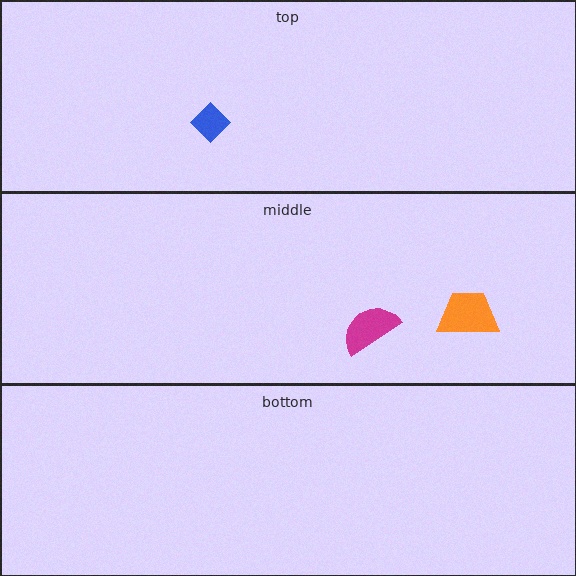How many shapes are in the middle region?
2.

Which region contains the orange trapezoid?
The middle region.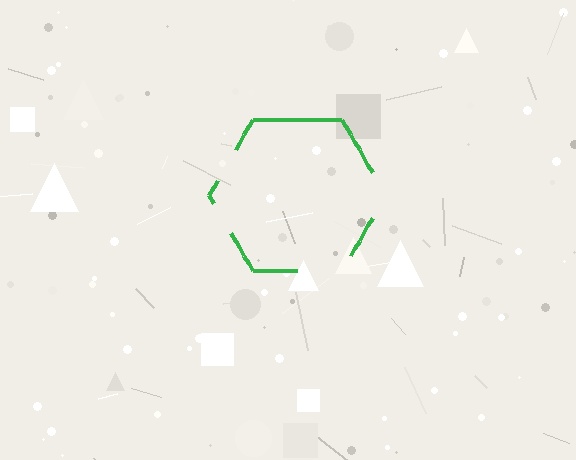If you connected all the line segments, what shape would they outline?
They would outline a hexagon.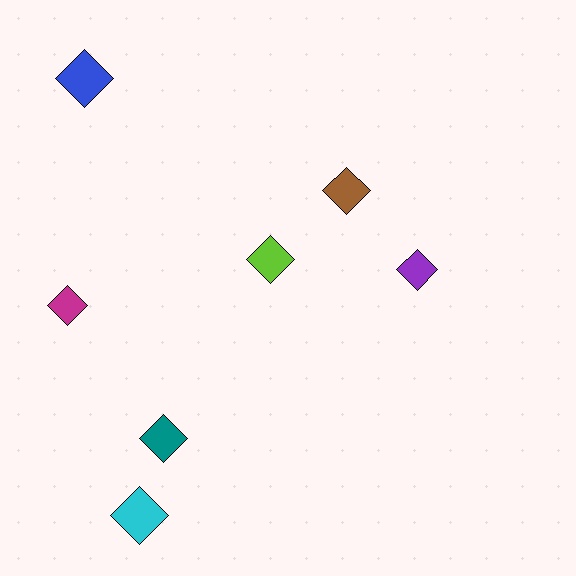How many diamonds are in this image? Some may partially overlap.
There are 7 diamonds.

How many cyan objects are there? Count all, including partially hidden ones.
There is 1 cyan object.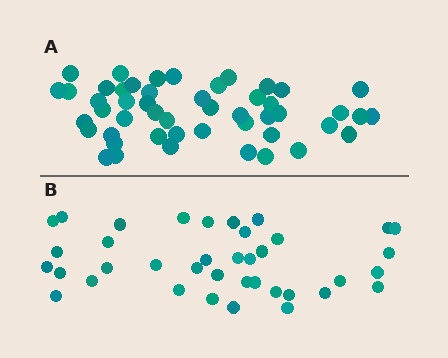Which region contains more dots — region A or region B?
Region A (the top region) has more dots.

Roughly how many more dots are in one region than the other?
Region A has roughly 12 or so more dots than region B.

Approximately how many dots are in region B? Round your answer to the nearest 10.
About 40 dots. (The exact count is 38, which rounds to 40.)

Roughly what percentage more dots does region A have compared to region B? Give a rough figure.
About 30% more.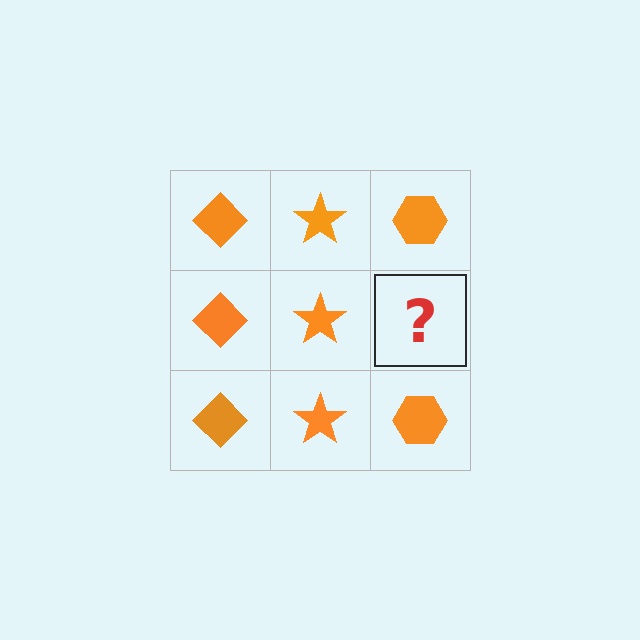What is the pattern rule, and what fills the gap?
The rule is that each column has a consistent shape. The gap should be filled with an orange hexagon.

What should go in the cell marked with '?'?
The missing cell should contain an orange hexagon.